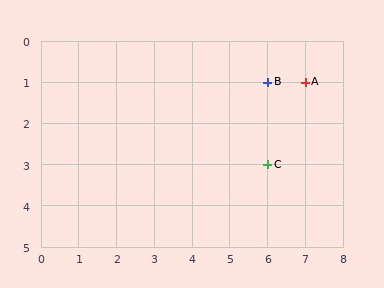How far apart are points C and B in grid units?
Points C and B are 2 rows apart.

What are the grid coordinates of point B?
Point B is at grid coordinates (6, 1).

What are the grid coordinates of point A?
Point A is at grid coordinates (7, 1).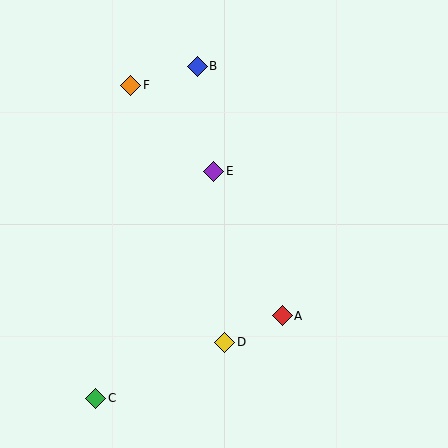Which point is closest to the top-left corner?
Point F is closest to the top-left corner.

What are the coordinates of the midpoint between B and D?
The midpoint between B and D is at (211, 204).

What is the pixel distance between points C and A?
The distance between C and A is 204 pixels.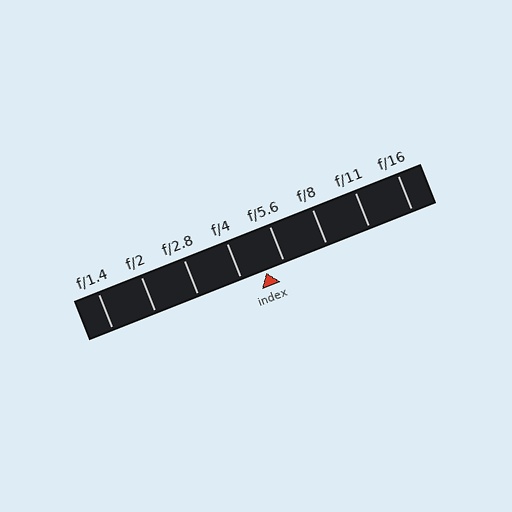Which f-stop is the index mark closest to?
The index mark is closest to f/5.6.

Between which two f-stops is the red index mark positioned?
The index mark is between f/4 and f/5.6.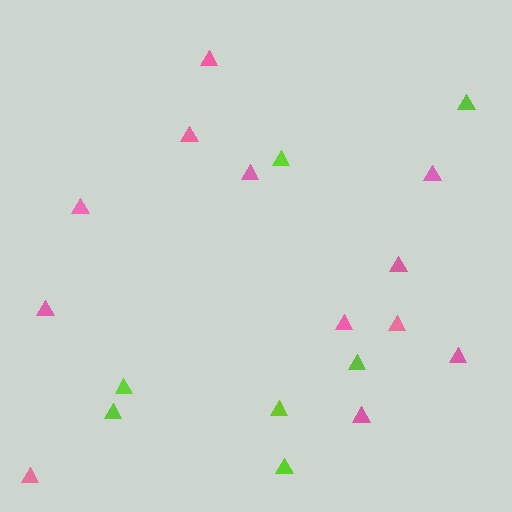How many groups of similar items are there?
There are 2 groups: one group of pink triangles (12) and one group of lime triangles (7).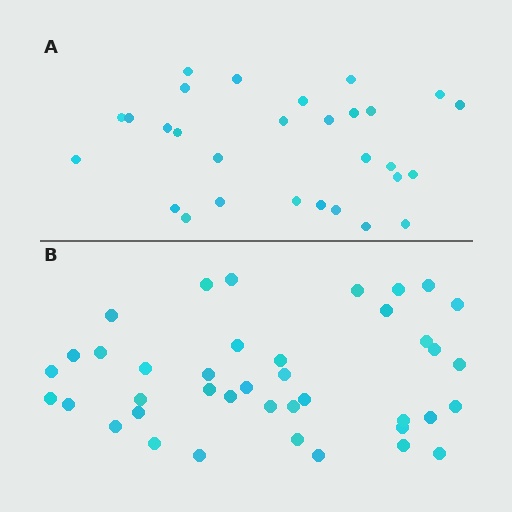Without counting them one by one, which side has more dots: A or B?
Region B (the bottom region) has more dots.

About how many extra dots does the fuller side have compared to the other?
Region B has roughly 12 or so more dots than region A.